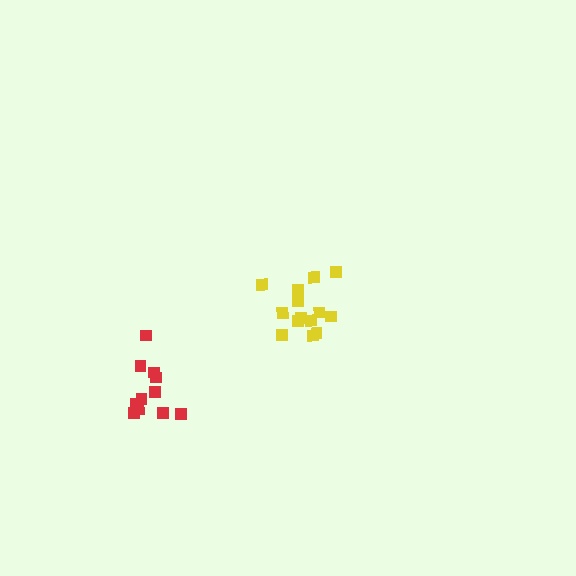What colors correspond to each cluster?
The clusters are colored: red, yellow.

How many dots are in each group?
Group 1: 11 dots, Group 2: 14 dots (25 total).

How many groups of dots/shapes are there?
There are 2 groups.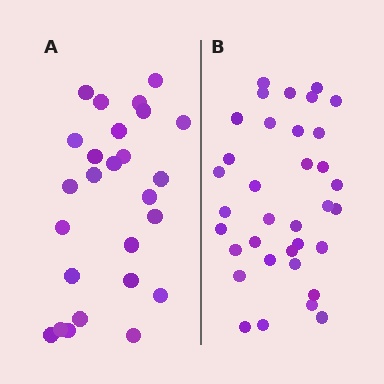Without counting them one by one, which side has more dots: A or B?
Region B (the right region) has more dots.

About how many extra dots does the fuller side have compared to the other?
Region B has roughly 8 or so more dots than region A.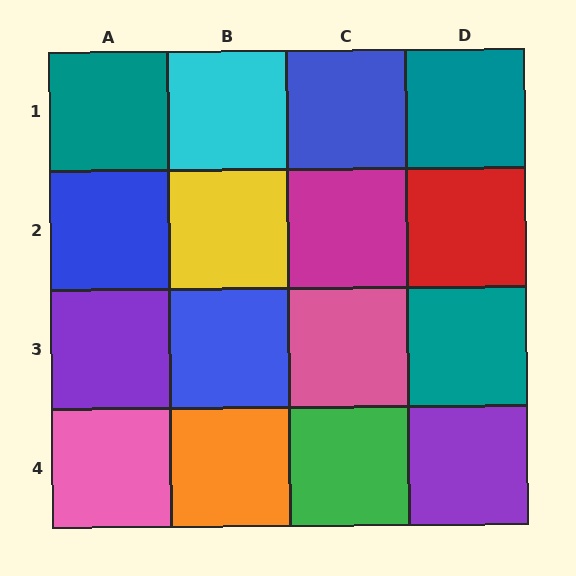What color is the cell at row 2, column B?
Yellow.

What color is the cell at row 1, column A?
Teal.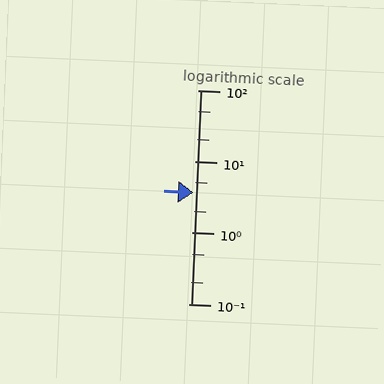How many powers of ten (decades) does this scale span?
The scale spans 3 decades, from 0.1 to 100.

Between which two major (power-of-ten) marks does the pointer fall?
The pointer is between 1 and 10.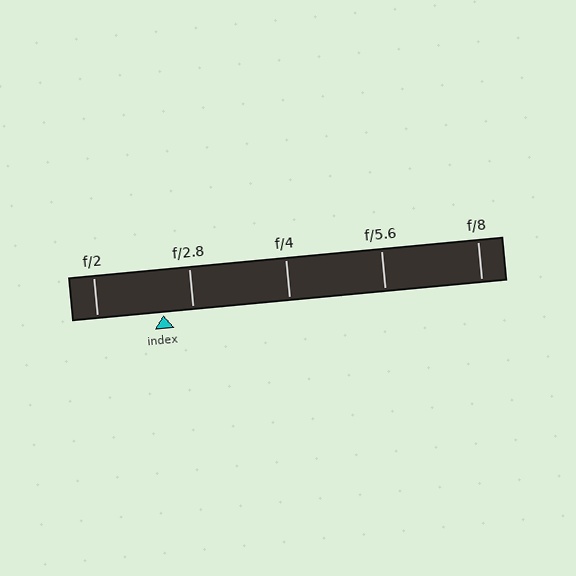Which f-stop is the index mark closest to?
The index mark is closest to f/2.8.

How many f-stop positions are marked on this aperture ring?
There are 5 f-stop positions marked.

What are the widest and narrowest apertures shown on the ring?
The widest aperture shown is f/2 and the narrowest is f/8.